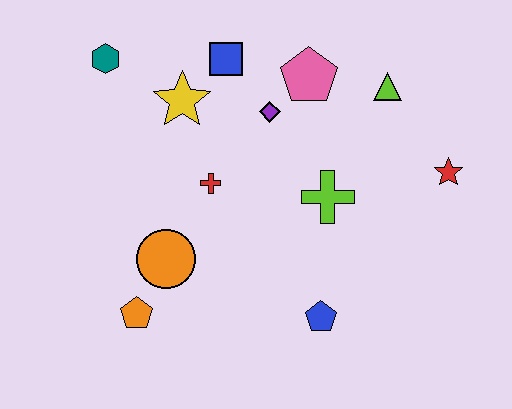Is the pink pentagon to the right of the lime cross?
No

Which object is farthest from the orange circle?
The red star is farthest from the orange circle.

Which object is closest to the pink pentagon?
The purple diamond is closest to the pink pentagon.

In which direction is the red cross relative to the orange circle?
The red cross is above the orange circle.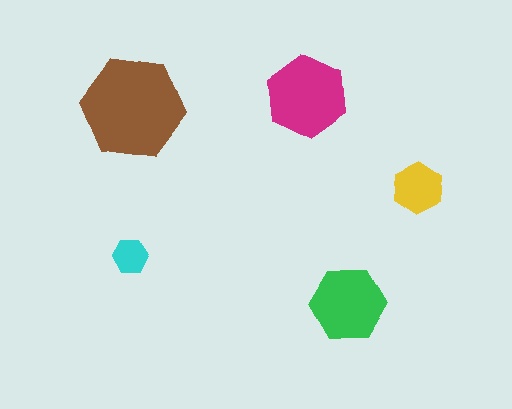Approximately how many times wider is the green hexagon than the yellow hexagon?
About 1.5 times wider.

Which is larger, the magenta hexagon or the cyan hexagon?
The magenta one.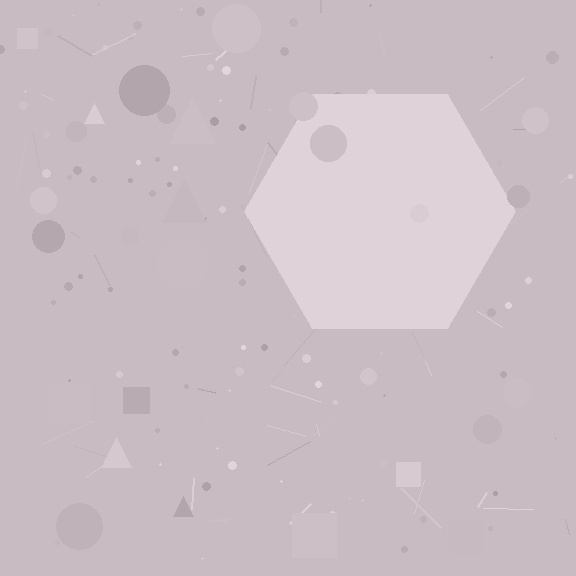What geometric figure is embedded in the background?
A hexagon is embedded in the background.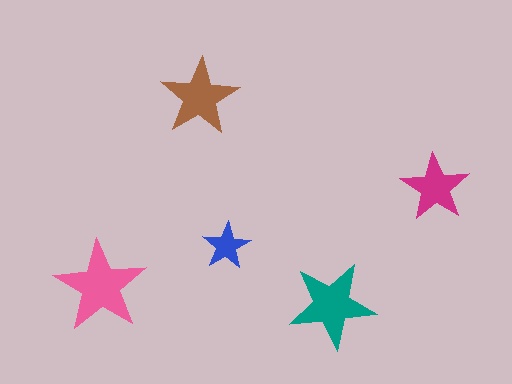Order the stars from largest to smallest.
the pink one, the teal one, the brown one, the magenta one, the blue one.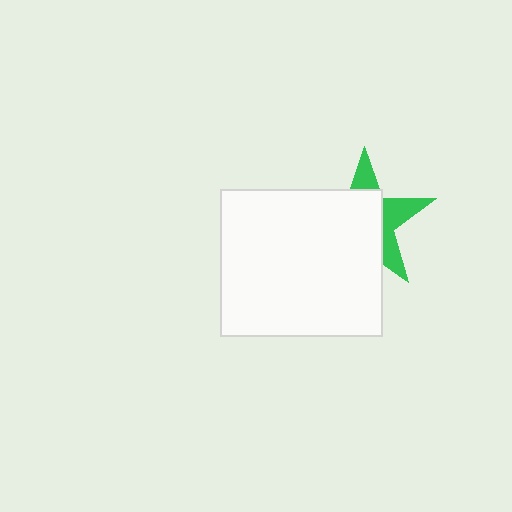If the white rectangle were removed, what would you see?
You would see the complete green star.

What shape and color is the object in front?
The object in front is a white rectangle.